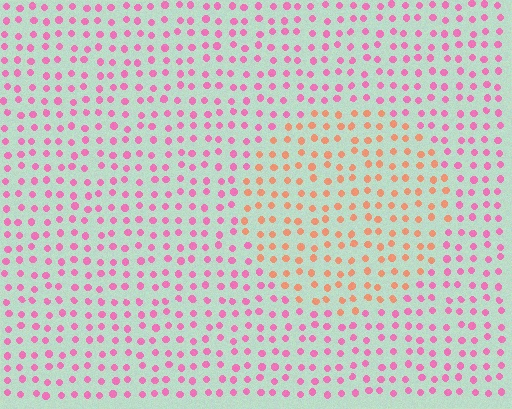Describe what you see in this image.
The image is filled with small pink elements in a uniform arrangement. A circle-shaped region is visible where the elements are tinted to a slightly different hue, forming a subtle color boundary.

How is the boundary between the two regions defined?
The boundary is defined purely by a slight shift in hue (about 50 degrees). Spacing, size, and orientation are identical on both sides.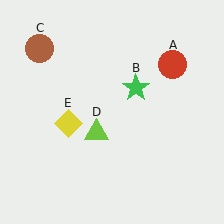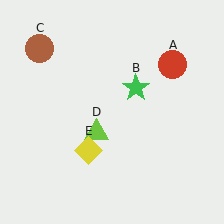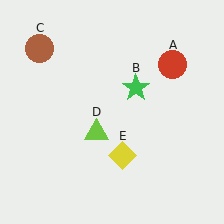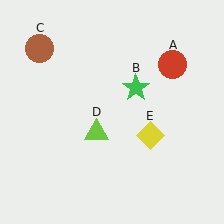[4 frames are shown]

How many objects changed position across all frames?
1 object changed position: yellow diamond (object E).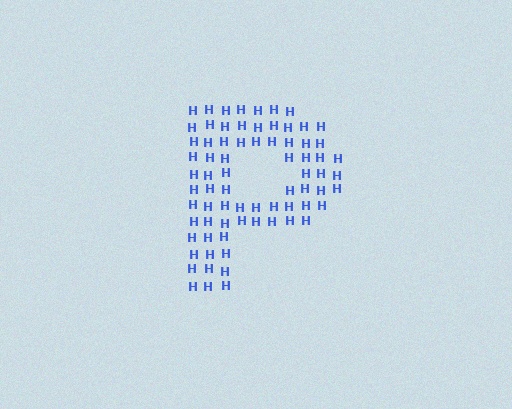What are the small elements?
The small elements are letter H's.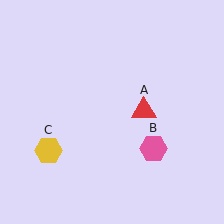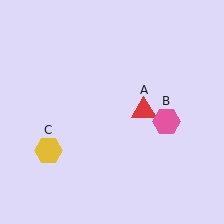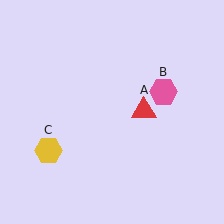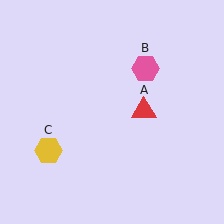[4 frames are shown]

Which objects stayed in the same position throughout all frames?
Red triangle (object A) and yellow hexagon (object C) remained stationary.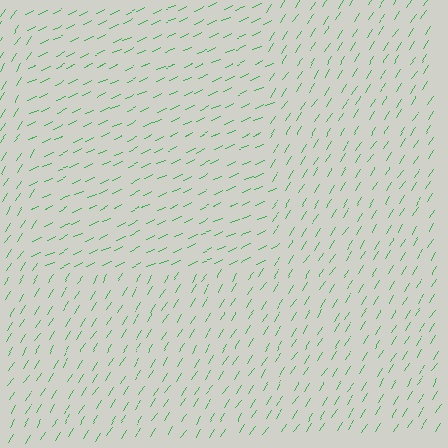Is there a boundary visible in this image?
Yes, there is a texture boundary formed by a change in line orientation.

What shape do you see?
I see a rectangle.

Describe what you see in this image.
The image is filled with small green line segments. A rectangle region in the image has lines oriented differently from the surrounding lines, creating a visible texture boundary.